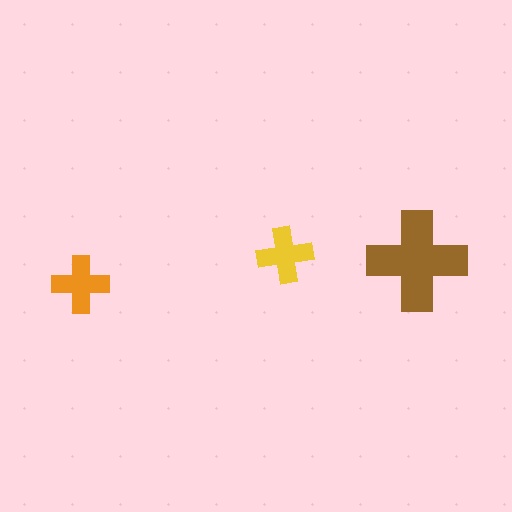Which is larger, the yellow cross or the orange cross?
The orange one.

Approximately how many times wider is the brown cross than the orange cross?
About 1.5 times wider.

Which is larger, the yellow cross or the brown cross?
The brown one.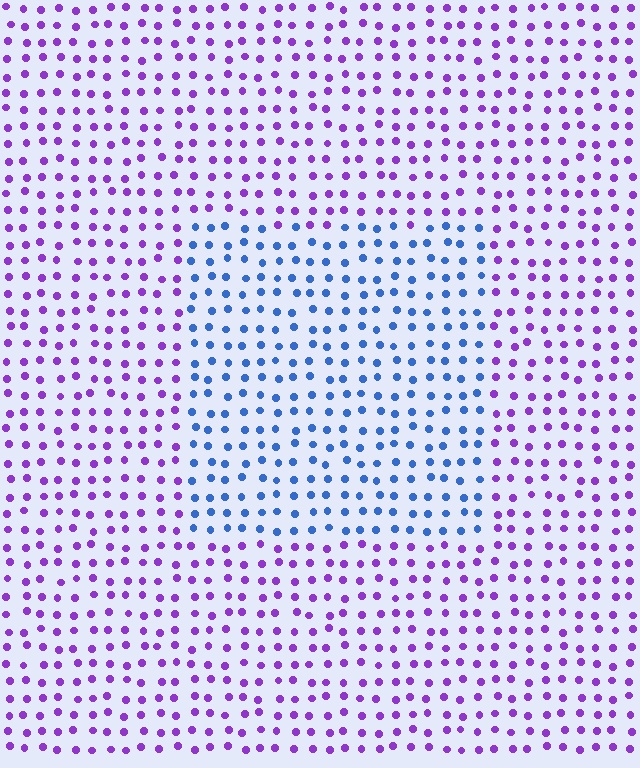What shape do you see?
I see a rectangle.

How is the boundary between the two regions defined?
The boundary is defined purely by a slight shift in hue (about 57 degrees). Spacing, size, and orientation are identical on both sides.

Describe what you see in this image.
The image is filled with small purple elements in a uniform arrangement. A rectangle-shaped region is visible where the elements are tinted to a slightly different hue, forming a subtle color boundary.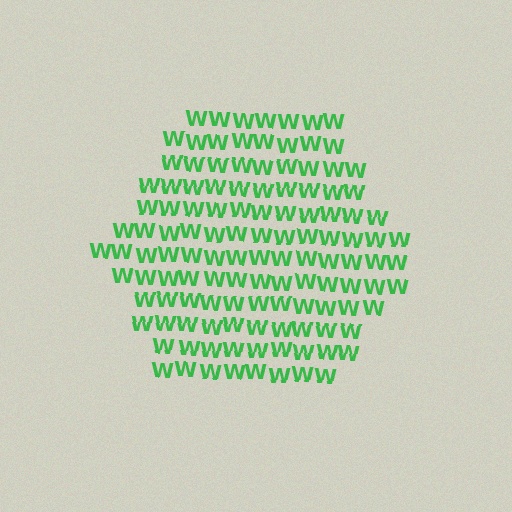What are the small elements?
The small elements are letter W's.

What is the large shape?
The large shape is a hexagon.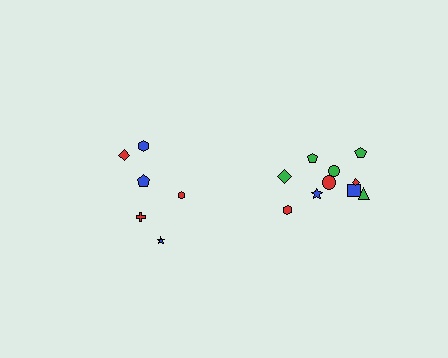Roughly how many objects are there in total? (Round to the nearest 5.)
Roughly 15 objects in total.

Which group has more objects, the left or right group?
The right group.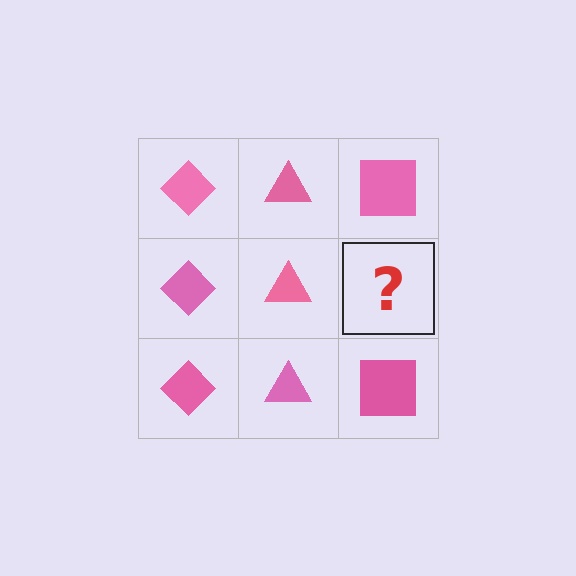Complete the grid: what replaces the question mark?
The question mark should be replaced with a pink square.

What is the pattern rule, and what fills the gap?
The rule is that each column has a consistent shape. The gap should be filled with a pink square.